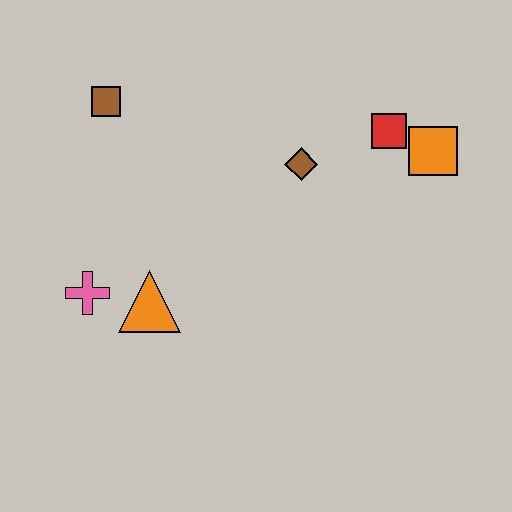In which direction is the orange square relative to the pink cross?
The orange square is to the right of the pink cross.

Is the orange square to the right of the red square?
Yes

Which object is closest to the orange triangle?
The pink cross is closest to the orange triangle.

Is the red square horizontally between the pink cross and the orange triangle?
No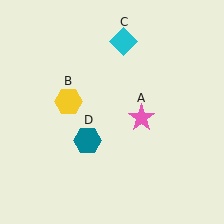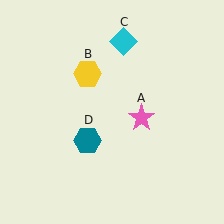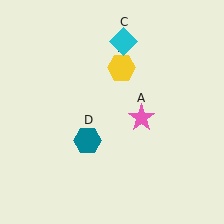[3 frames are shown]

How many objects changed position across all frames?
1 object changed position: yellow hexagon (object B).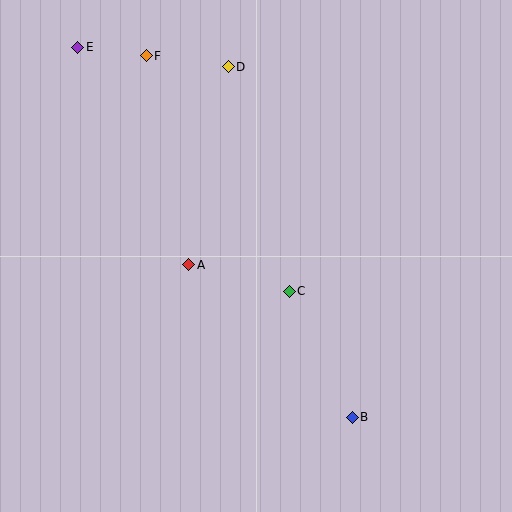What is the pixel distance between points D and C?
The distance between D and C is 233 pixels.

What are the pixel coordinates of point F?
Point F is at (146, 56).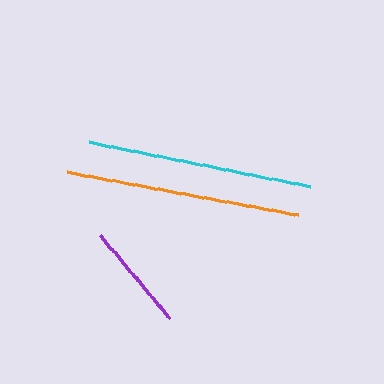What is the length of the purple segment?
The purple segment is approximately 109 pixels long.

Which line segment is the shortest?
The purple line is the shortest at approximately 109 pixels.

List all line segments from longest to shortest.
From longest to shortest: orange, cyan, purple.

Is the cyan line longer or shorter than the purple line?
The cyan line is longer than the purple line.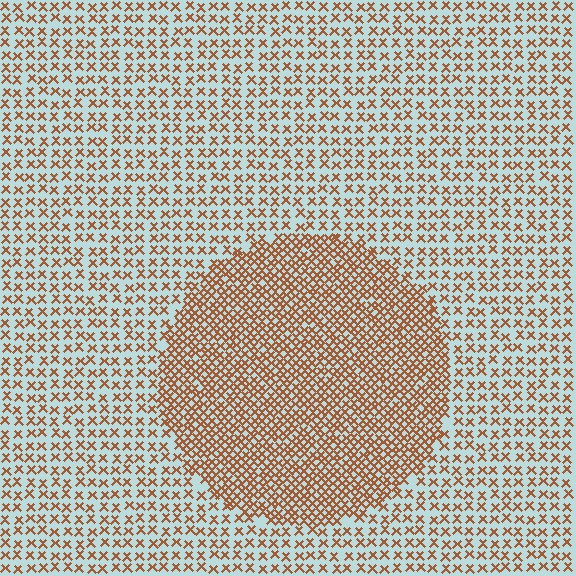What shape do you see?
I see a circle.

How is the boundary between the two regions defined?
The boundary is defined by a change in element density (approximately 2.1x ratio). All elements are the same color, size, and shape.